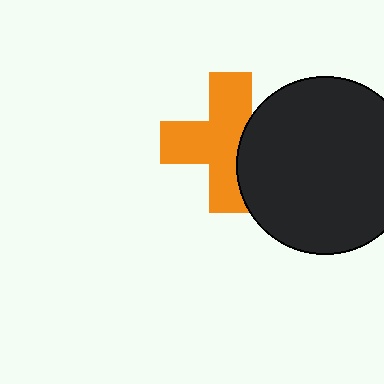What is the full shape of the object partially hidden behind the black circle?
The partially hidden object is an orange cross.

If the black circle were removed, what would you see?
You would see the complete orange cross.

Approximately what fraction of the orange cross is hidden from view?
Roughly 31% of the orange cross is hidden behind the black circle.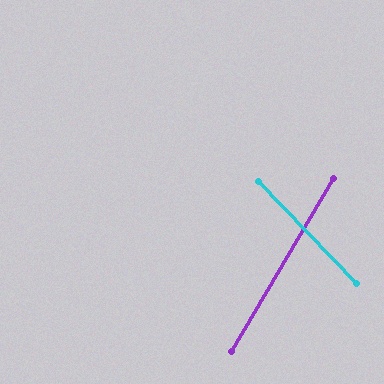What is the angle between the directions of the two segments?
Approximately 74 degrees.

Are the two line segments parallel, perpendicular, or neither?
Neither parallel nor perpendicular — they differ by about 74°.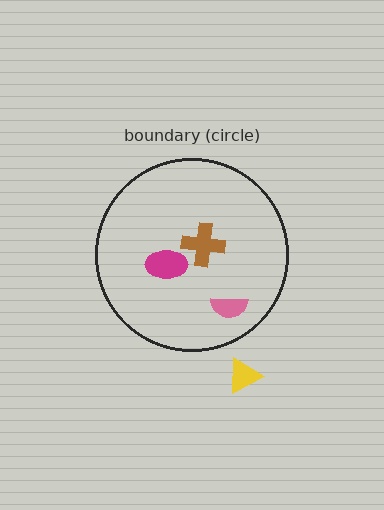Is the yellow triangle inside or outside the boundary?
Outside.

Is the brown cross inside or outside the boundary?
Inside.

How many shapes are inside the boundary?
3 inside, 1 outside.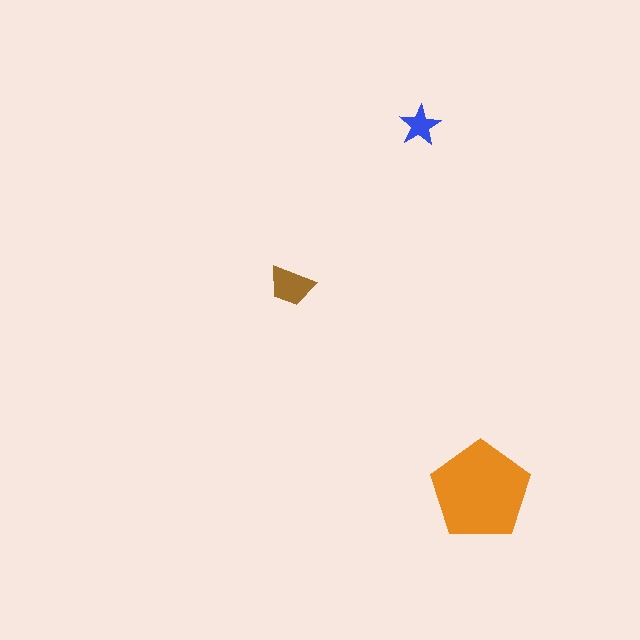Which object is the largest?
The orange pentagon.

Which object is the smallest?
The blue star.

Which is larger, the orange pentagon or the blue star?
The orange pentagon.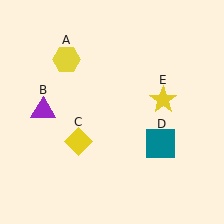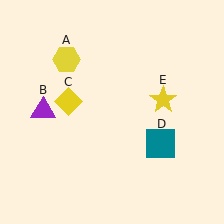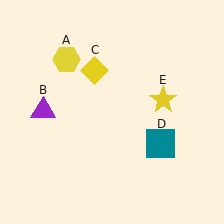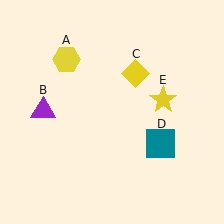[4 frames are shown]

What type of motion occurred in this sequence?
The yellow diamond (object C) rotated clockwise around the center of the scene.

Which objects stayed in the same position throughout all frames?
Yellow hexagon (object A) and purple triangle (object B) and teal square (object D) and yellow star (object E) remained stationary.